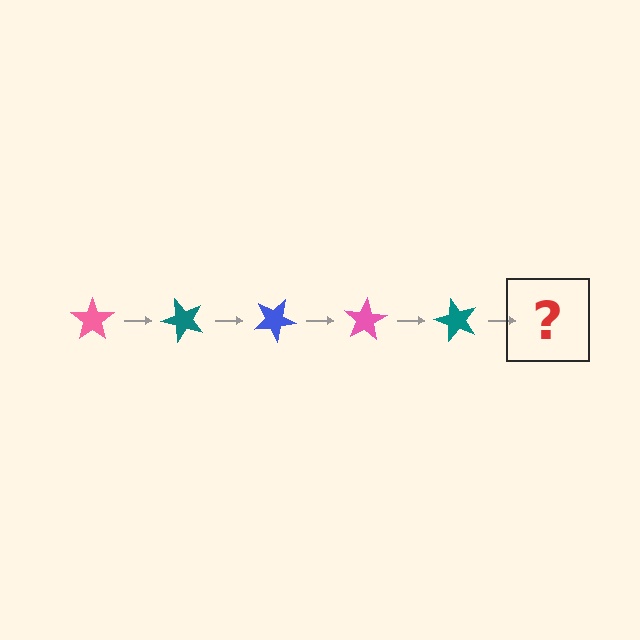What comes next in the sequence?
The next element should be a blue star, rotated 250 degrees from the start.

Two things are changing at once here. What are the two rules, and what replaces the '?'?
The two rules are that it rotates 50 degrees each step and the color cycles through pink, teal, and blue. The '?' should be a blue star, rotated 250 degrees from the start.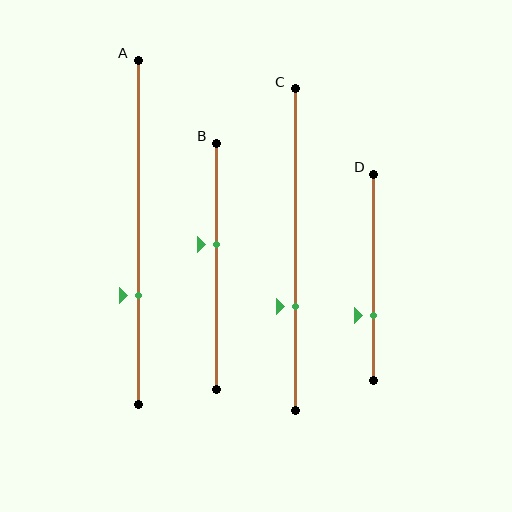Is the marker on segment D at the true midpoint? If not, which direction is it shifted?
No, the marker on segment D is shifted downward by about 18% of the segment length.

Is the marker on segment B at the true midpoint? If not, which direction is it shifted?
No, the marker on segment B is shifted upward by about 9% of the segment length.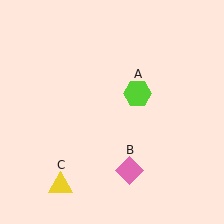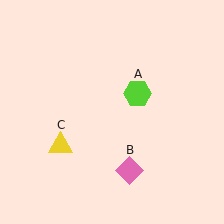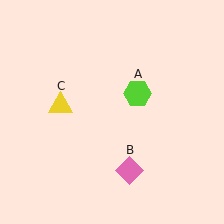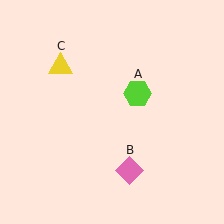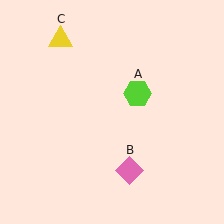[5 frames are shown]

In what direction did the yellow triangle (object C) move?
The yellow triangle (object C) moved up.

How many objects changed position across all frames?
1 object changed position: yellow triangle (object C).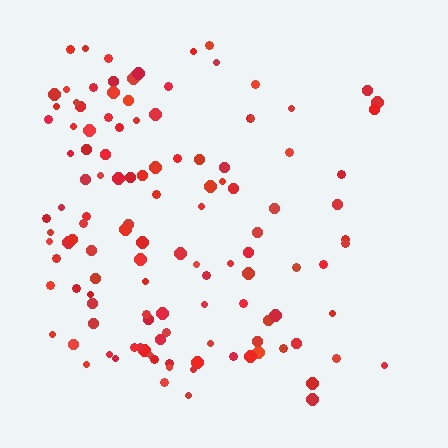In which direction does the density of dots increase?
From right to left, with the left side densest.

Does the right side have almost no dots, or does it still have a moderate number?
Still a moderate number, just noticeably fewer than the left.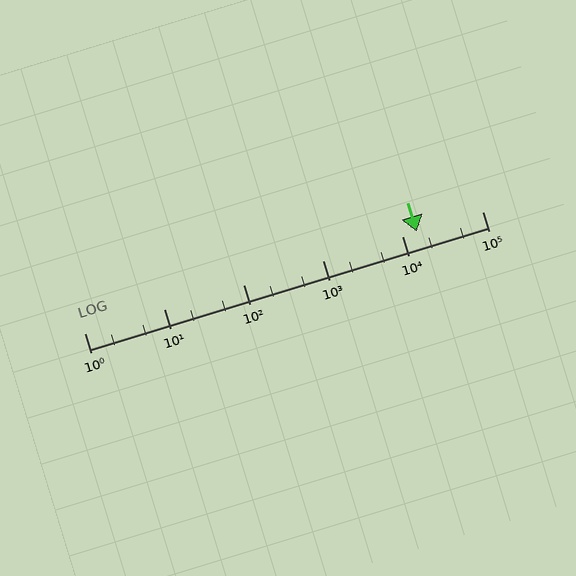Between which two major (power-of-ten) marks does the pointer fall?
The pointer is between 10000 and 100000.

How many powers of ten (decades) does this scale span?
The scale spans 5 decades, from 1 to 100000.